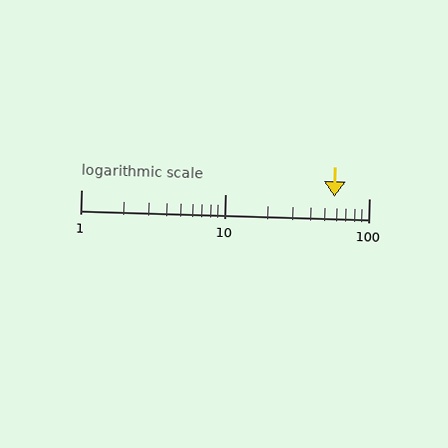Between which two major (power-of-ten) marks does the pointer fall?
The pointer is between 10 and 100.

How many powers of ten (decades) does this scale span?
The scale spans 2 decades, from 1 to 100.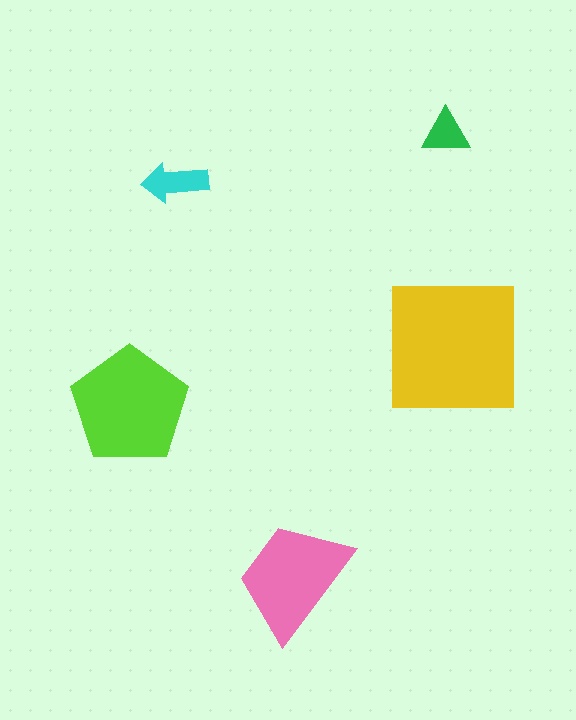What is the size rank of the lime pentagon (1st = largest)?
2nd.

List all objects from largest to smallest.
The yellow square, the lime pentagon, the pink trapezoid, the cyan arrow, the green triangle.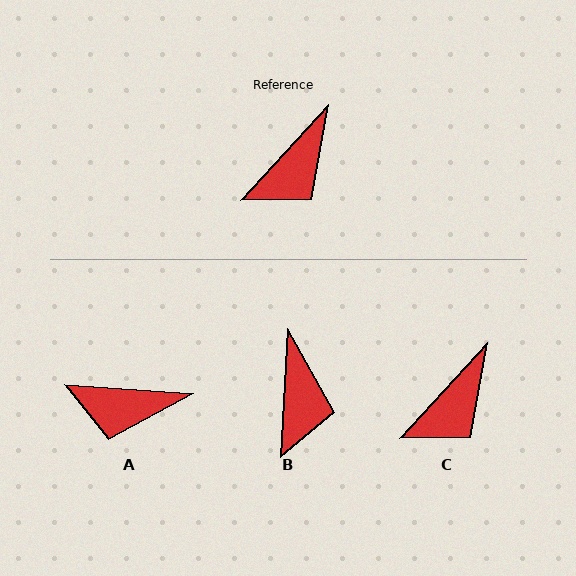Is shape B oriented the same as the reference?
No, it is off by about 40 degrees.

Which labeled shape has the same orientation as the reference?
C.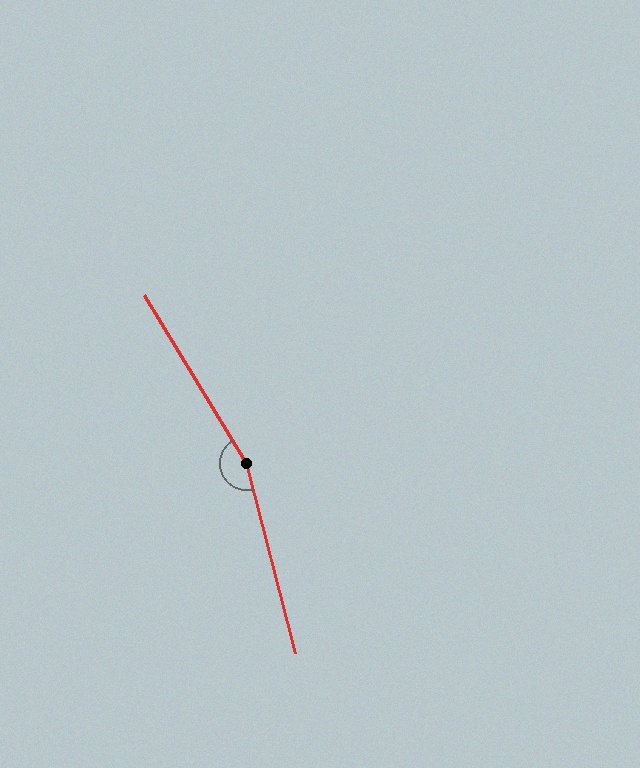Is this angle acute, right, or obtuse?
It is obtuse.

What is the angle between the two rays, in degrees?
Approximately 163 degrees.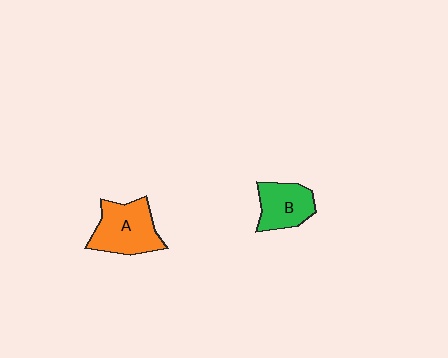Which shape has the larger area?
Shape A (orange).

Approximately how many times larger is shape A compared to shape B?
Approximately 1.3 times.